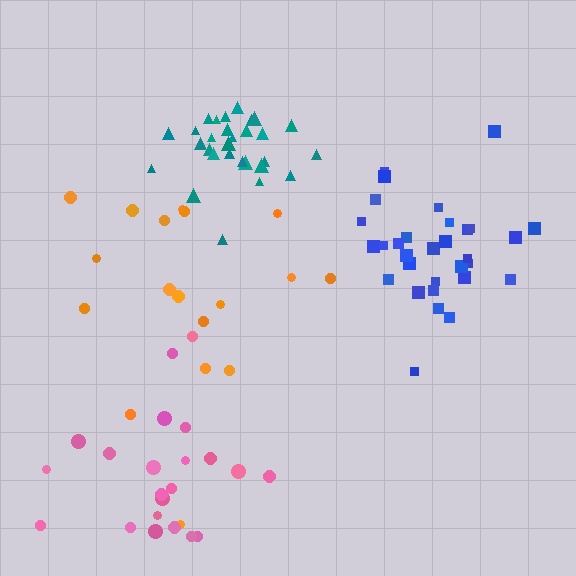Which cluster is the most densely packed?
Teal.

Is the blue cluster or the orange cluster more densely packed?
Blue.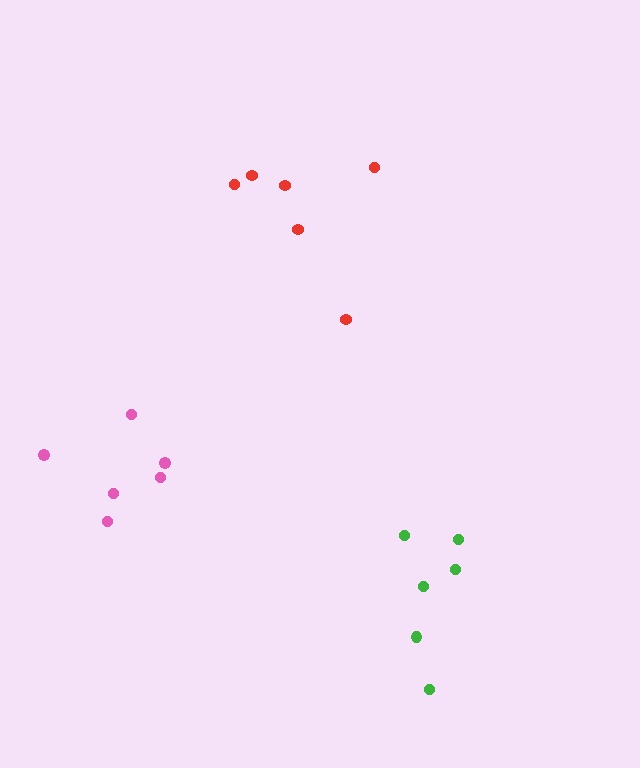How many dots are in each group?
Group 1: 6 dots, Group 2: 6 dots, Group 3: 6 dots (18 total).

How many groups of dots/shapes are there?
There are 3 groups.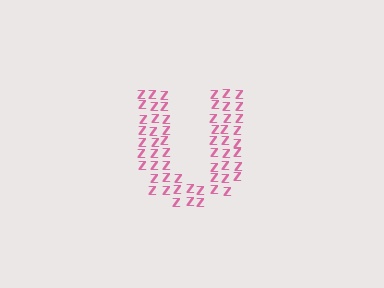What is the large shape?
The large shape is the letter U.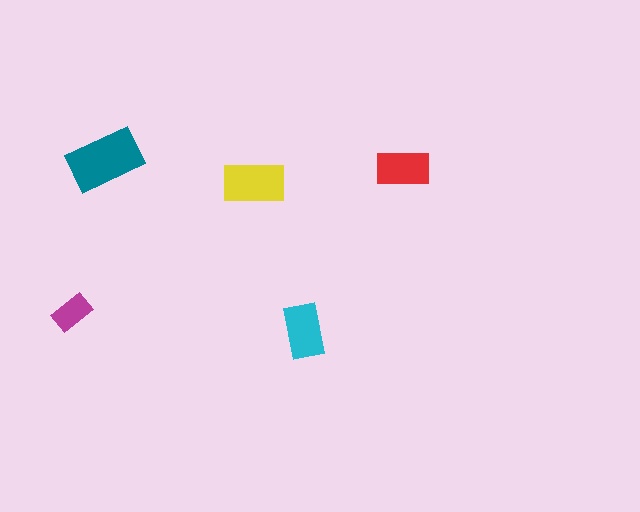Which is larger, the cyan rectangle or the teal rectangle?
The teal one.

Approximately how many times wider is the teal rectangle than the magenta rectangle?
About 2 times wider.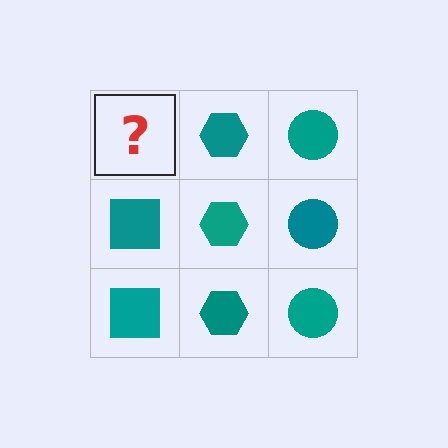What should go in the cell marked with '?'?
The missing cell should contain a teal square.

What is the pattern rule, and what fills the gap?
The rule is that each column has a consistent shape. The gap should be filled with a teal square.